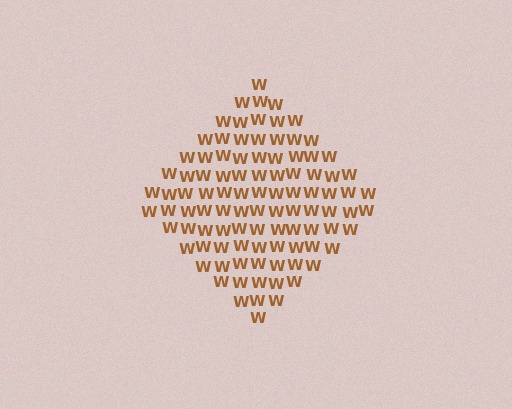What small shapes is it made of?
It is made of small letter W's.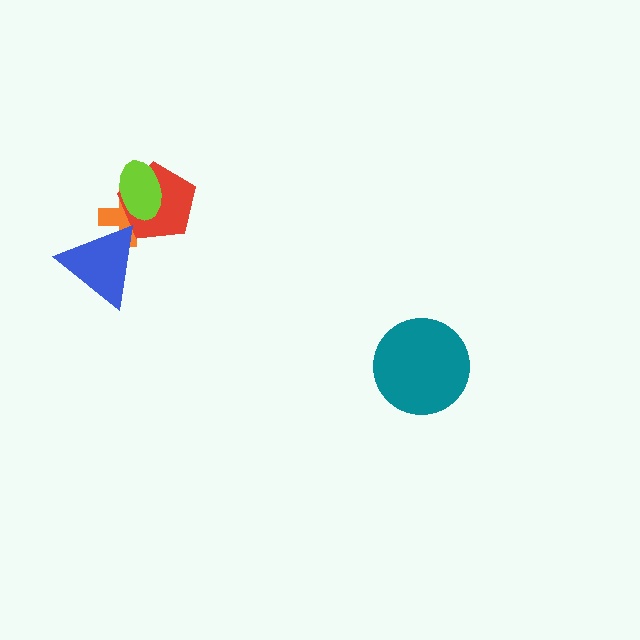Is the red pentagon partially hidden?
Yes, it is partially covered by another shape.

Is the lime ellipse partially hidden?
No, no other shape covers it.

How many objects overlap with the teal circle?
0 objects overlap with the teal circle.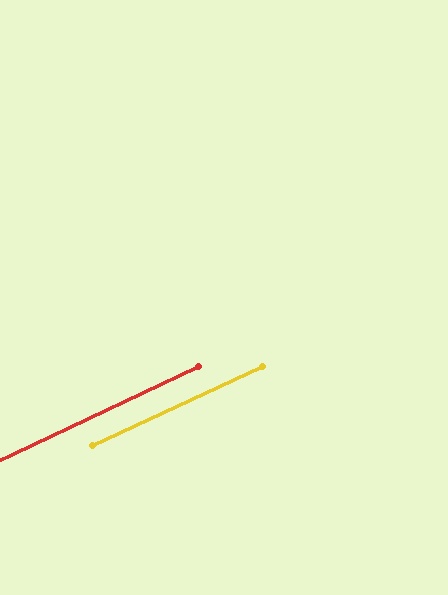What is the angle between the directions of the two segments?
Approximately 0 degrees.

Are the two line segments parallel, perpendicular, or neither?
Parallel — their directions differ by only 0.1°.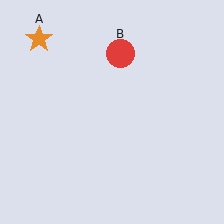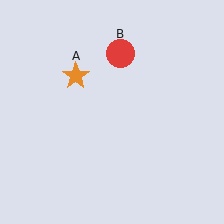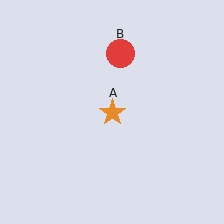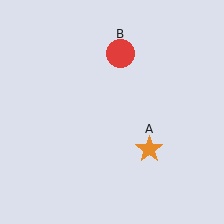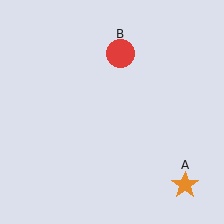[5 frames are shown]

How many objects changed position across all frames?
1 object changed position: orange star (object A).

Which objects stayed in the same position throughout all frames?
Red circle (object B) remained stationary.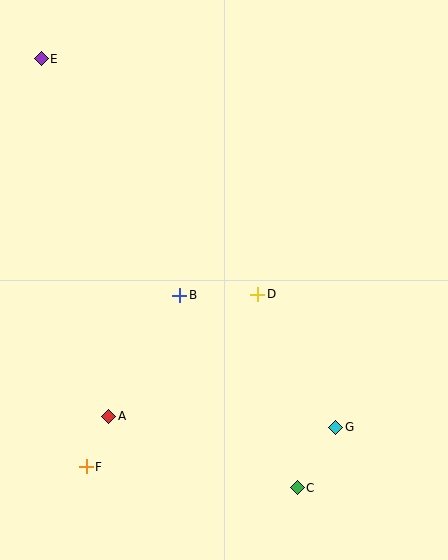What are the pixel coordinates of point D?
Point D is at (258, 294).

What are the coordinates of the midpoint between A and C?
The midpoint between A and C is at (203, 452).